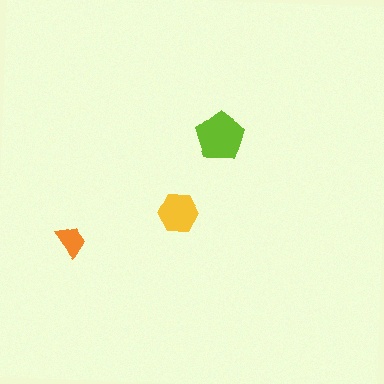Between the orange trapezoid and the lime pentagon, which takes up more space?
The lime pentagon.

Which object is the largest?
The lime pentagon.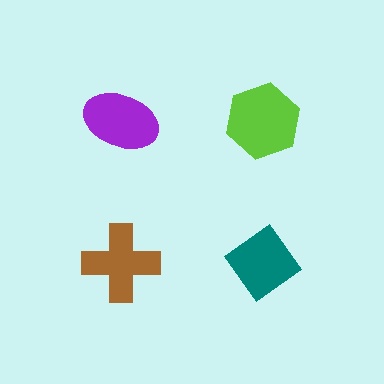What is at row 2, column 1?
A brown cross.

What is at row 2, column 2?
A teal diamond.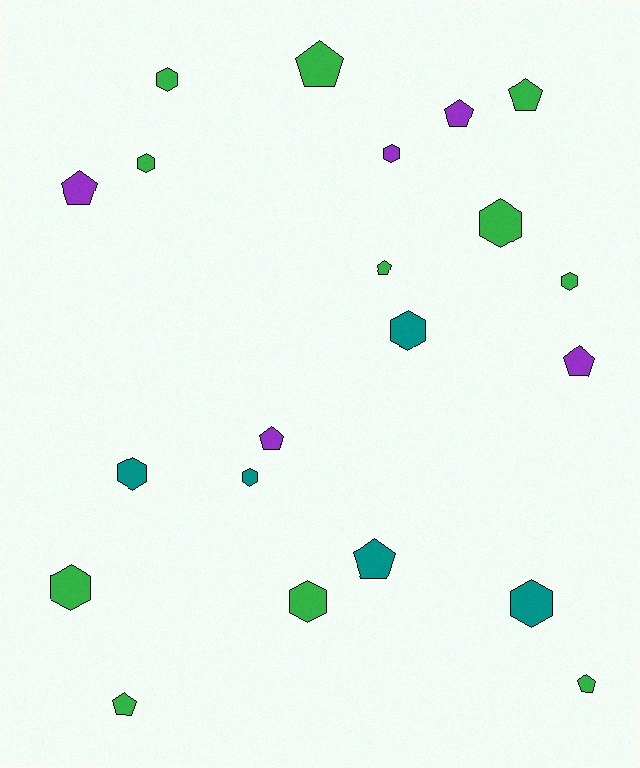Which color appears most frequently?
Green, with 11 objects.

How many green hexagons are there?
There are 6 green hexagons.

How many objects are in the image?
There are 21 objects.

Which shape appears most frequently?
Hexagon, with 11 objects.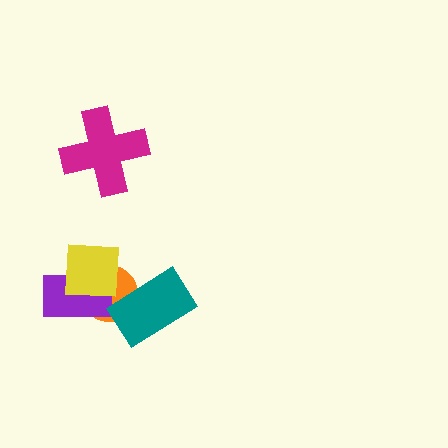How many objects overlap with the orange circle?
3 objects overlap with the orange circle.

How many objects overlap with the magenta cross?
0 objects overlap with the magenta cross.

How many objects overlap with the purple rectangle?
2 objects overlap with the purple rectangle.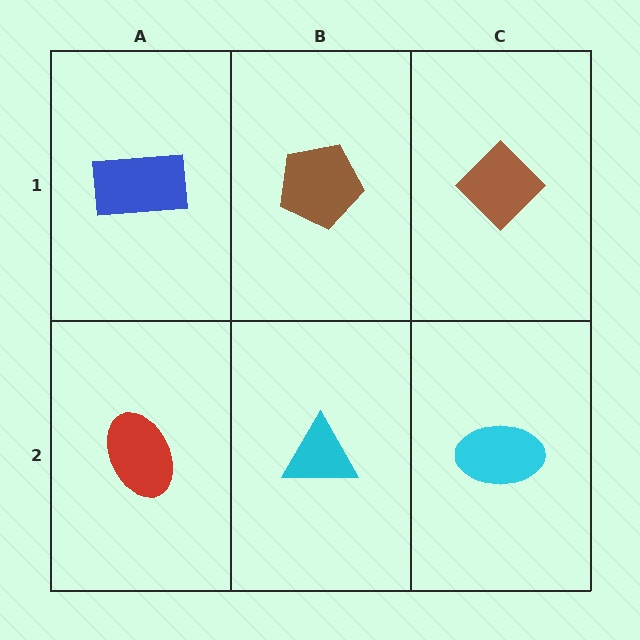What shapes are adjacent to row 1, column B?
A cyan triangle (row 2, column B), a blue rectangle (row 1, column A), a brown diamond (row 1, column C).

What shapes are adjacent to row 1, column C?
A cyan ellipse (row 2, column C), a brown pentagon (row 1, column B).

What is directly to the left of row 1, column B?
A blue rectangle.